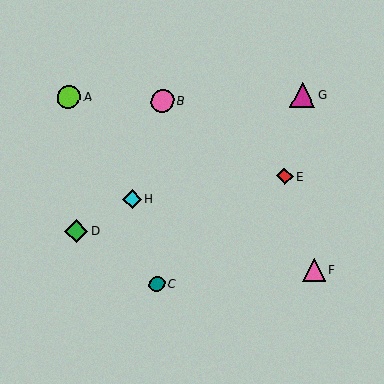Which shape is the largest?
The magenta triangle (labeled G) is the largest.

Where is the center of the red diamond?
The center of the red diamond is at (285, 176).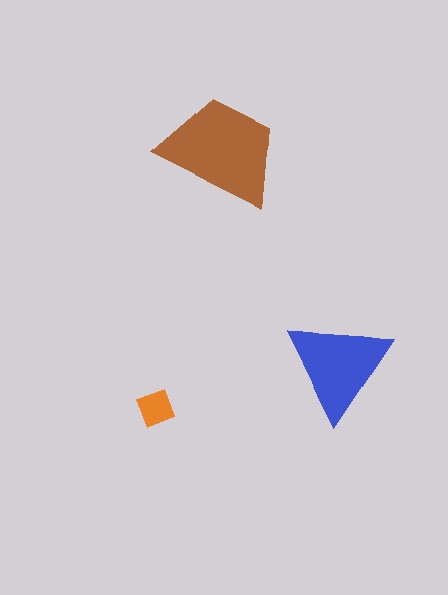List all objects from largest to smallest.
The brown trapezoid, the blue triangle, the orange diamond.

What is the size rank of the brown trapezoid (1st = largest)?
1st.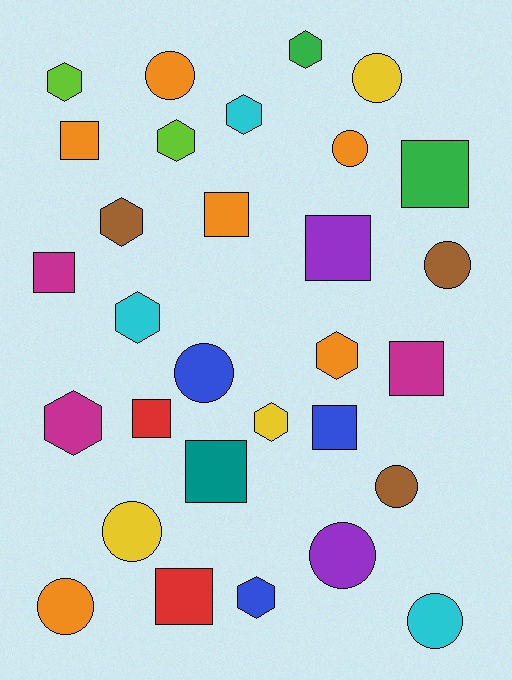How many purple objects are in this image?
There are 2 purple objects.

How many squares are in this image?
There are 10 squares.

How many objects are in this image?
There are 30 objects.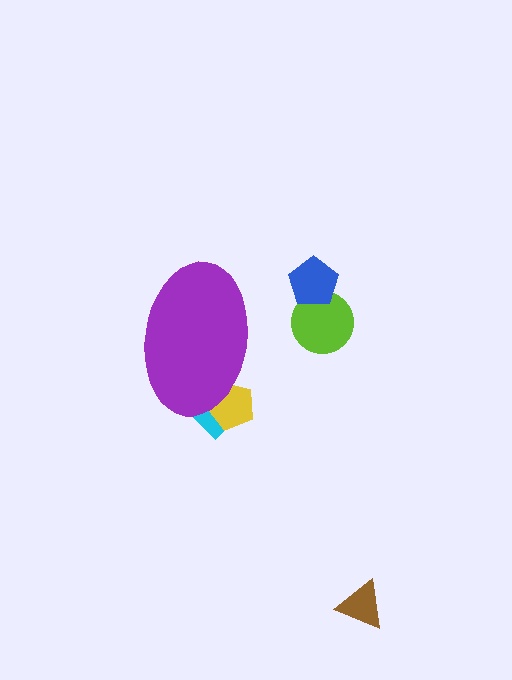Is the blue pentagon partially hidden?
No, the blue pentagon is fully visible.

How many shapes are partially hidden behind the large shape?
2 shapes are partially hidden.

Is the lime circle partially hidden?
No, the lime circle is fully visible.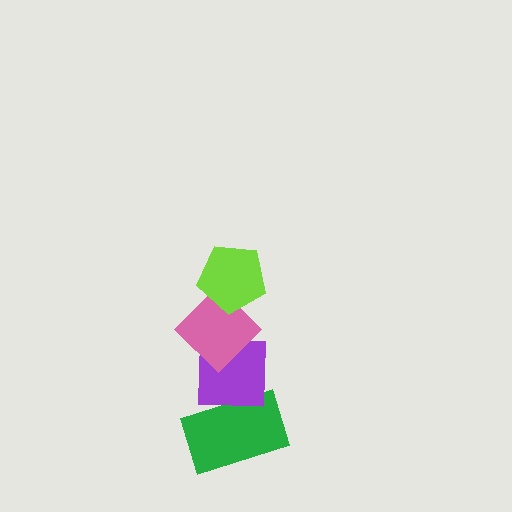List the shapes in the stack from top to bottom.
From top to bottom: the lime pentagon, the pink diamond, the purple square, the green rectangle.